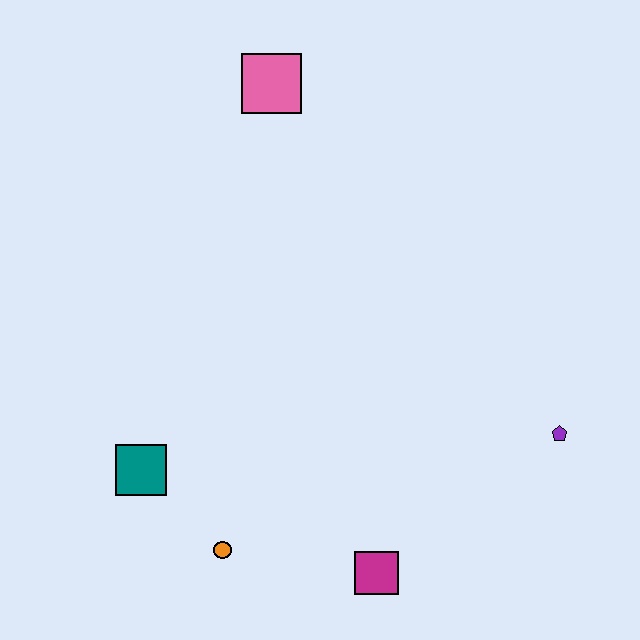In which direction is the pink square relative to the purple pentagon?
The pink square is above the purple pentagon.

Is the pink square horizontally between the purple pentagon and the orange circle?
Yes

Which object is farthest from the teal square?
The purple pentagon is farthest from the teal square.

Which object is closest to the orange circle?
The teal square is closest to the orange circle.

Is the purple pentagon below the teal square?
No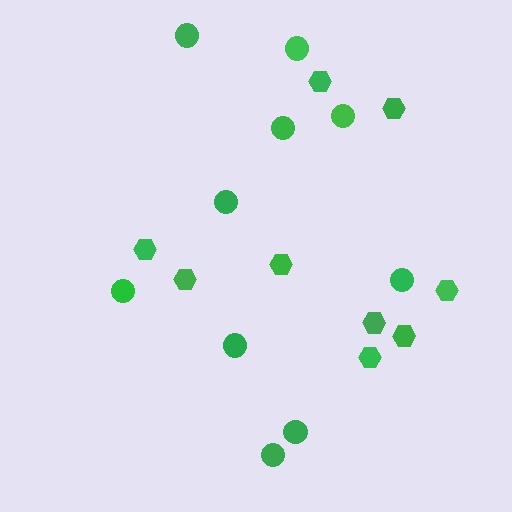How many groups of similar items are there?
There are 2 groups: one group of hexagons (9) and one group of circles (10).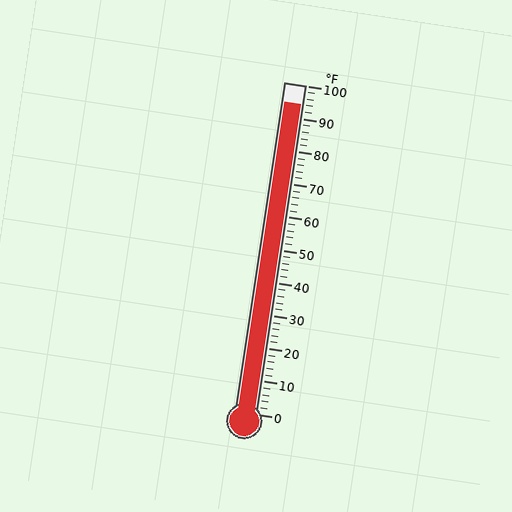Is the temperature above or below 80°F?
The temperature is above 80°F.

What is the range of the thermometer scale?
The thermometer scale ranges from 0°F to 100°F.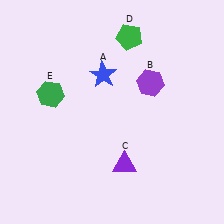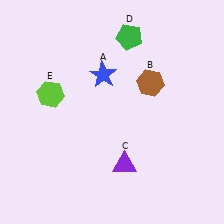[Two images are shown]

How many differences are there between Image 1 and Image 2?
There are 2 differences between the two images.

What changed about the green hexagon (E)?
In Image 1, E is green. In Image 2, it changed to lime.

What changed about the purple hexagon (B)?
In Image 1, B is purple. In Image 2, it changed to brown.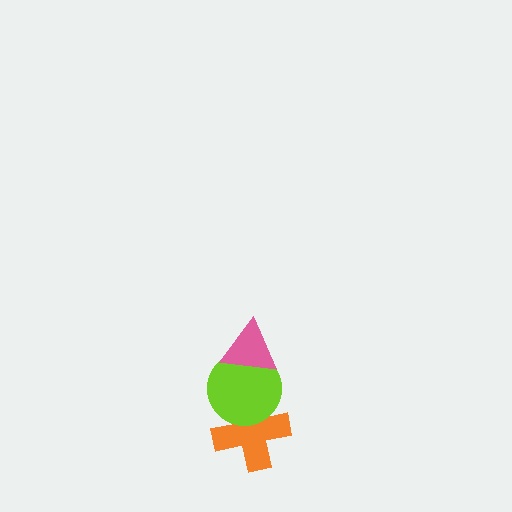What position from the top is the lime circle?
The lime circle is 2nd from the top.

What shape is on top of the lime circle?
The pink triangle is on top of the lime circle.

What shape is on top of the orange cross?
The lime circle is on top of the orange cross.